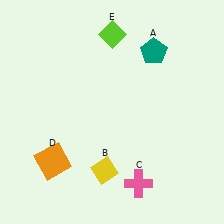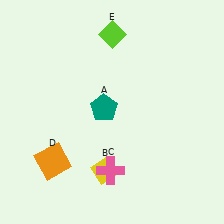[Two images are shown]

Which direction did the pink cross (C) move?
The pink cross (C) moved left.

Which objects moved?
The objects that moved are: the teal pentagon (A), the pink cross (C).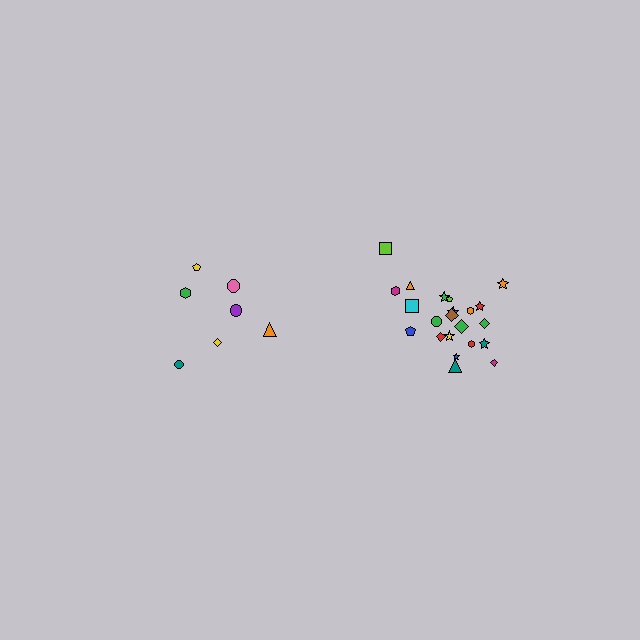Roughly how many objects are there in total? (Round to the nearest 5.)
Roughly 30 objects in total.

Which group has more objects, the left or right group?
The right group.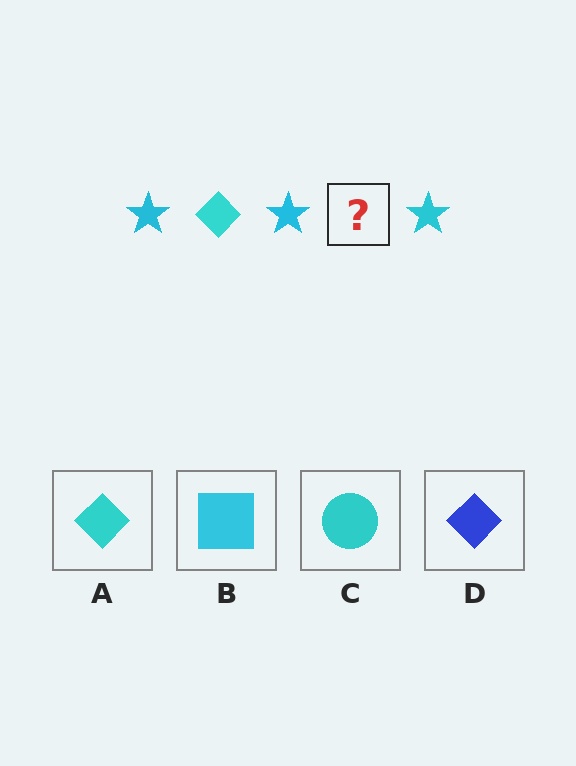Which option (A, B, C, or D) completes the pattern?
A.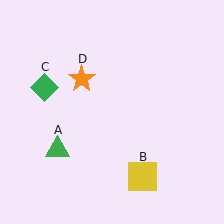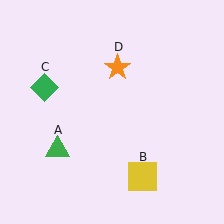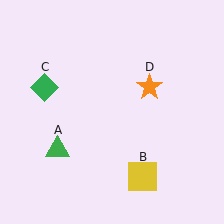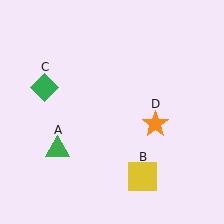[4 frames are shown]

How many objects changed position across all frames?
1 object changed position: orange star (object D).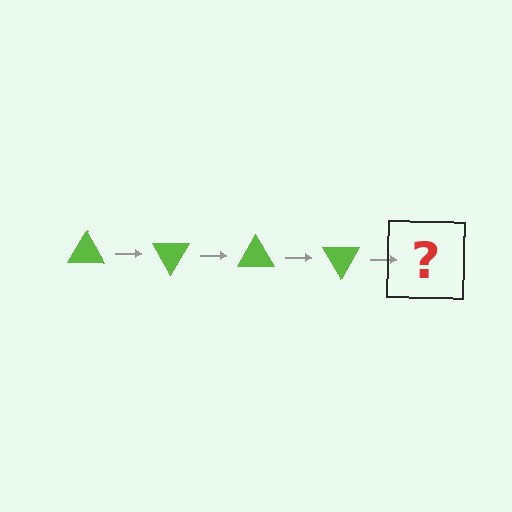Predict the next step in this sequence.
The next step is a lime triangle rotated 240 degrees.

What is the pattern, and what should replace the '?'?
The pattern is that the triangle rotates 60 degrees each step. The '?' should be a lime triangle rotated 240 degrees.